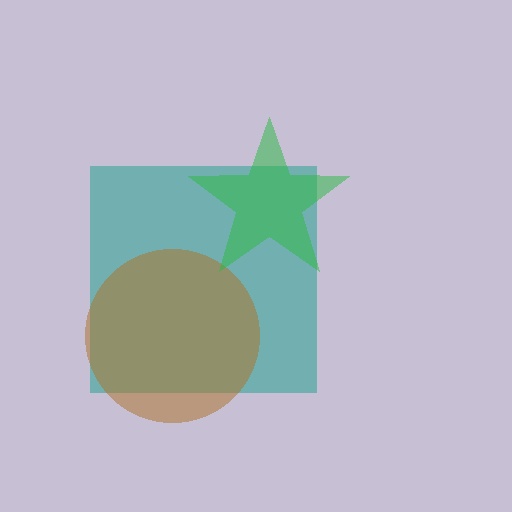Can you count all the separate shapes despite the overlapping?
Yes, there are 3 separate shapes.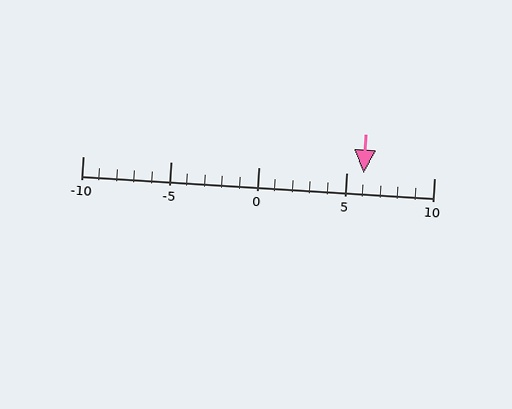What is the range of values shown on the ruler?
The ruler shows values from -10 to 10.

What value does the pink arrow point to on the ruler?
The pink arrow points to approximately 6.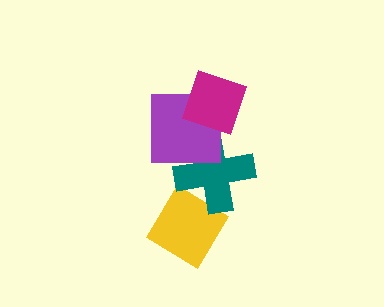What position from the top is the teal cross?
The teal cross is 3rd from the top.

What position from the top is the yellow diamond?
The yellow diamond is 4th from the top.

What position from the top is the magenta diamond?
The magenta diamond is 1st from the top.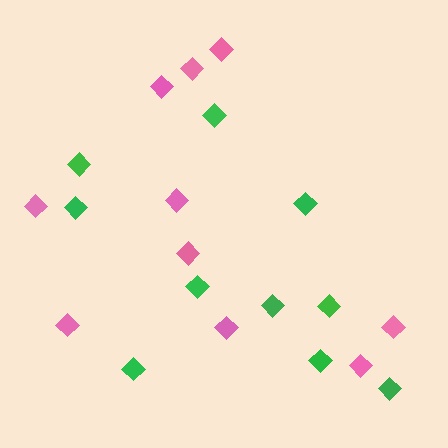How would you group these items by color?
There are 2 groups: one group of green diamonds (10) and one group of pink diamonds (10).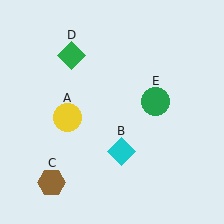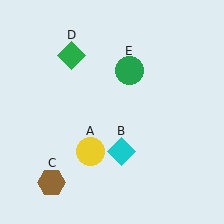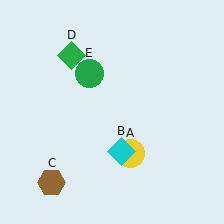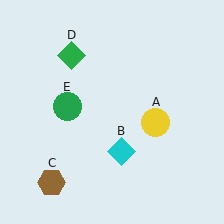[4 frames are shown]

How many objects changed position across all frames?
2 objects changed position: yellow circle (object A), green circle (object E).